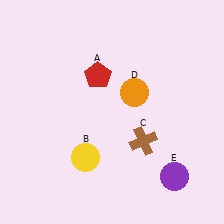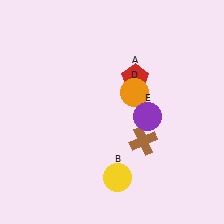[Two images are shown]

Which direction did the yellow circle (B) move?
The yellow circle (B) moved right.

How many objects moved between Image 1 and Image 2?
3 objects moved between the two images.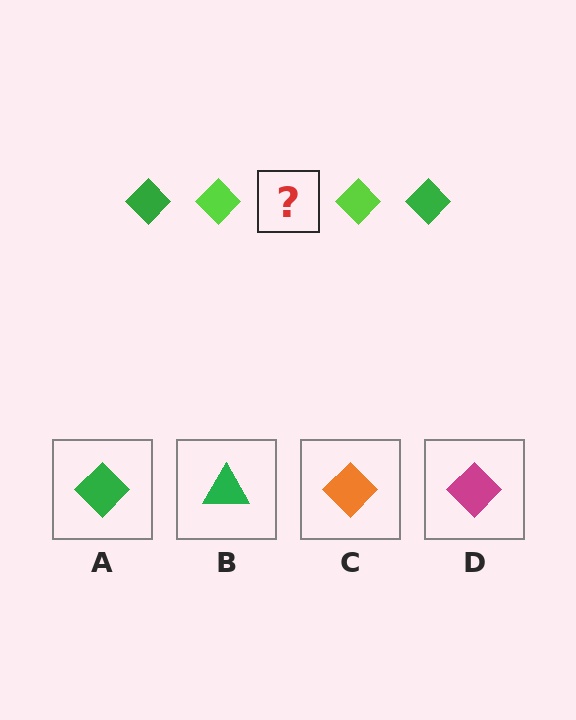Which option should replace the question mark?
Option A.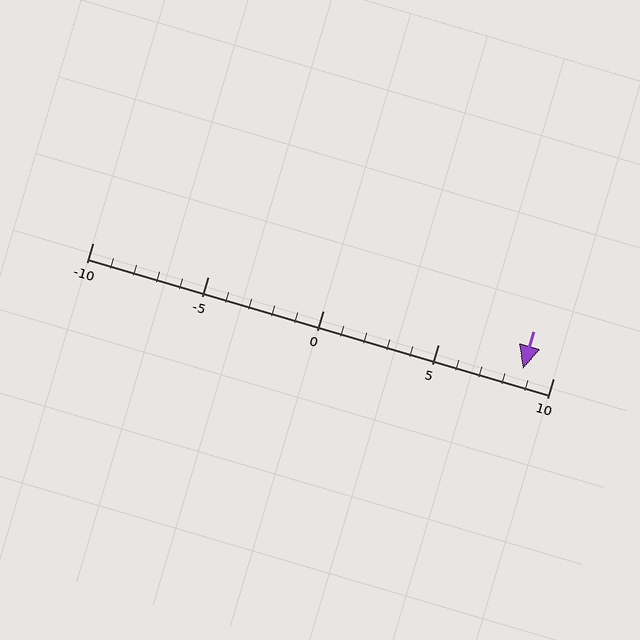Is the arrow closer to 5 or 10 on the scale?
The arrow is closer to 10.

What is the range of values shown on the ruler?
The ruler shows values from -10 to 10.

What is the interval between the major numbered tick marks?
The major tick marks are spaced 5 units apart.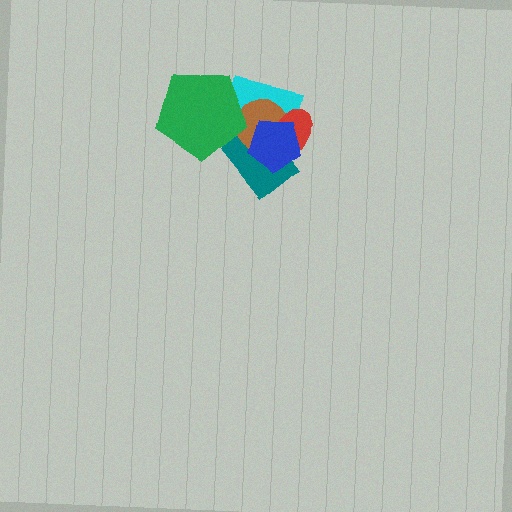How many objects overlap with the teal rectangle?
5 objects overlap with the teal rectangle.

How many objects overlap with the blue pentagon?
4 objects overlap with the blue pentagon.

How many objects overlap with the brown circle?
5 objects overlap with the brown circle.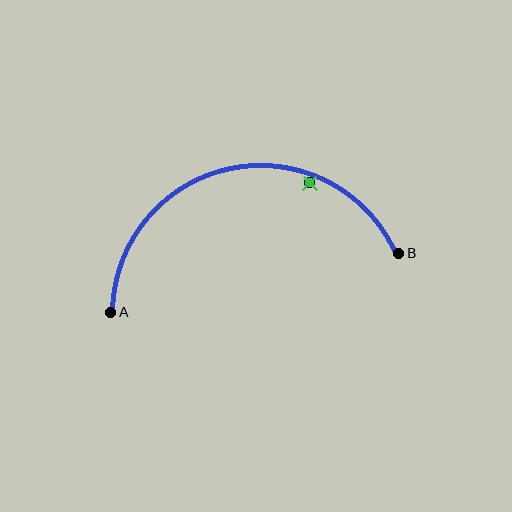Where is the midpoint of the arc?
The arc midpoint is the point on the curve farthest from the straight line joining A and B. It sits above that line.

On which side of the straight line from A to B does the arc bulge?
The arc bulges above the straight line connecting A and B.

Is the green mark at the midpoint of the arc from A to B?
No — the green mark does not lie on the arc at all. It sits slightly inside the curve.